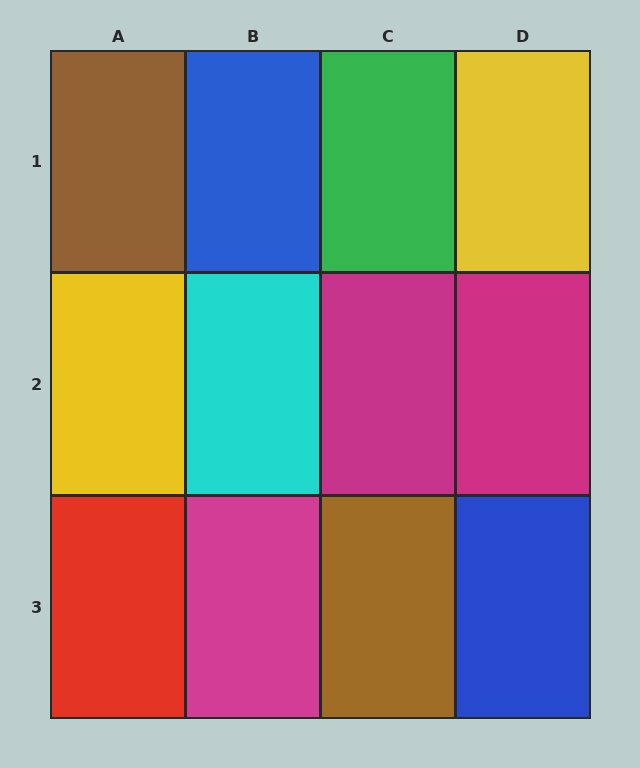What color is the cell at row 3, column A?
Red.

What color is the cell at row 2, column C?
Magenta.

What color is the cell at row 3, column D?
Blue.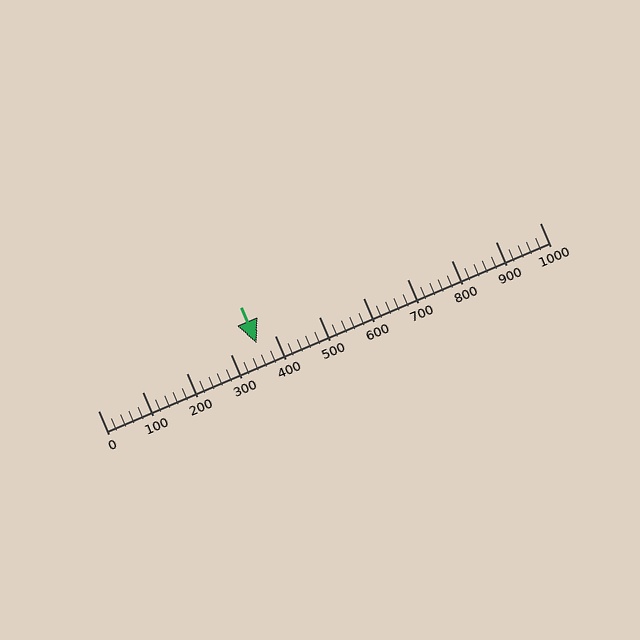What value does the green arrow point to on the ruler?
The green arrow points to approximately 360.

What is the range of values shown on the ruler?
The ruler shows values from 0 to 1000.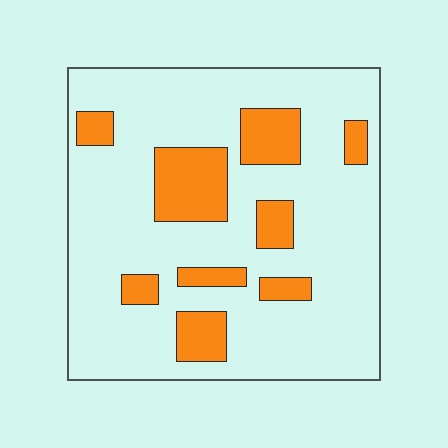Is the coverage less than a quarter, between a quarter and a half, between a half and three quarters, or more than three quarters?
Less than a quarter.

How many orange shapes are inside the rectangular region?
9.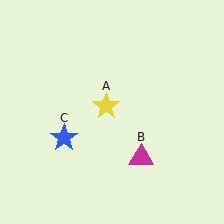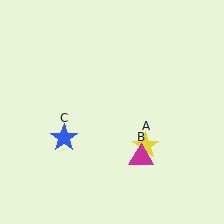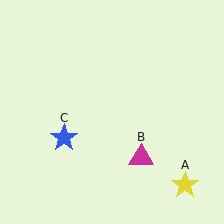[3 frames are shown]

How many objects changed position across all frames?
1 object changed position: yellow star (object A).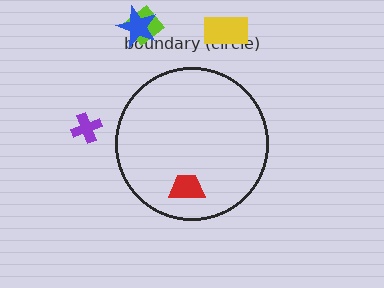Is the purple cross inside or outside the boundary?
Outside.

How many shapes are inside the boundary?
1 inside, 4 outside.